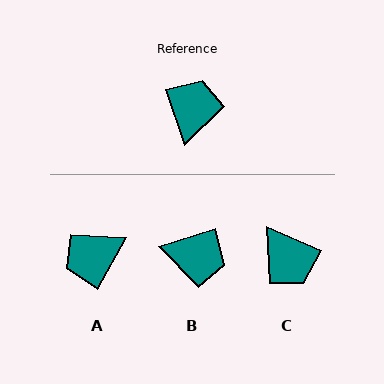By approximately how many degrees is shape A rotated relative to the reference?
Approximately 132 degrees counter-clockwise.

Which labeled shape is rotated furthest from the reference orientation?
A, about 132 degrees away.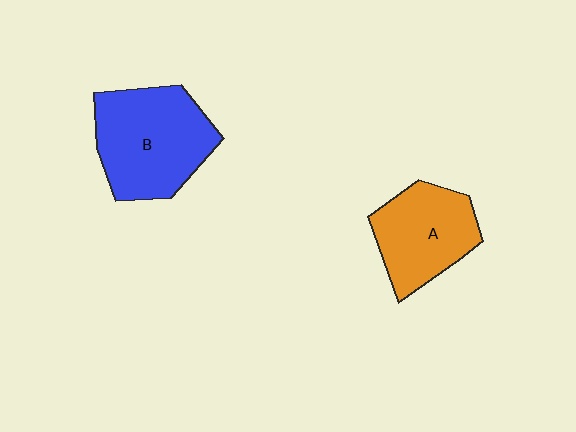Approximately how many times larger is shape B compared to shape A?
Approximately 1.3 times.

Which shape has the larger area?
Shape B (blue).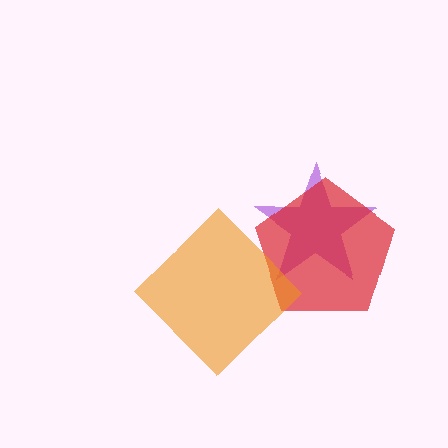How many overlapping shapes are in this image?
There are 3 overlapping shapes in the image.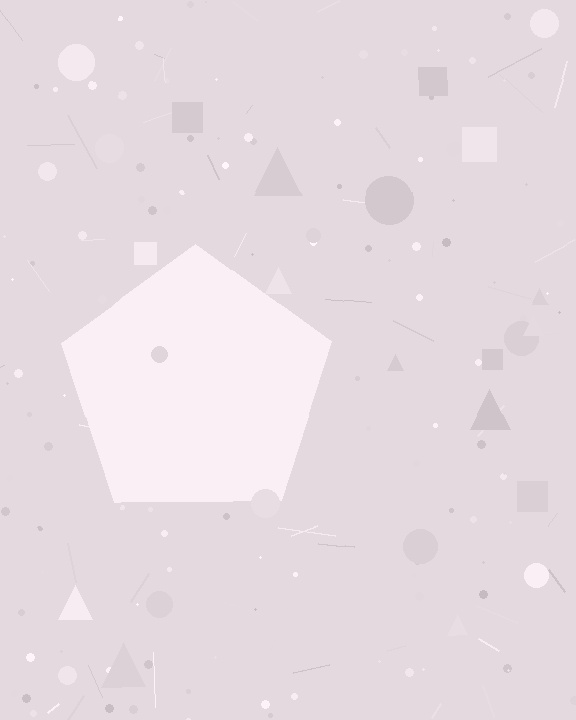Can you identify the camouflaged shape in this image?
The camouflaged shape is a pentagon.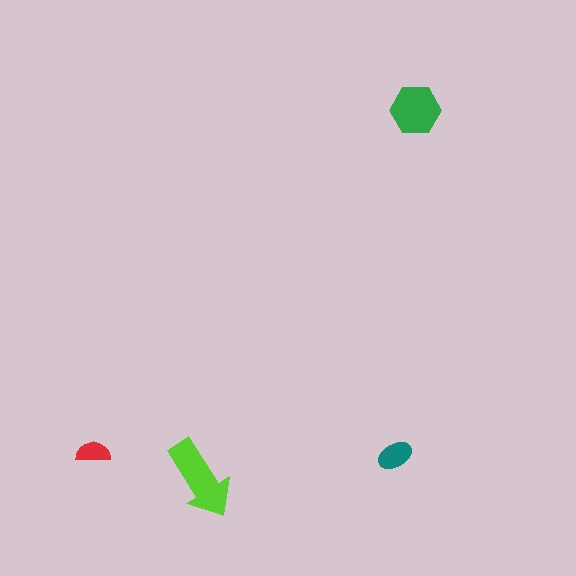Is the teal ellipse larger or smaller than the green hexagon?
Smaller.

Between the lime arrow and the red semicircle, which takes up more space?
The lime arrow.